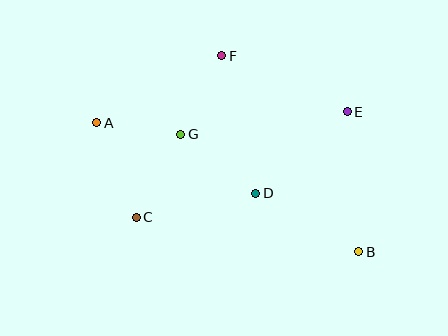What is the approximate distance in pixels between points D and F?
The distance between D and F is approximately 142 pixels.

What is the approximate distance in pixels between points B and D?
The distance between B and D is approximately 119 pixels.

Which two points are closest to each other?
Points A and G are closest to each other.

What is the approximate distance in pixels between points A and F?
The distance between A and F is approximately 142 pixels.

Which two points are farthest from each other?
Points A and B are farthest from each other.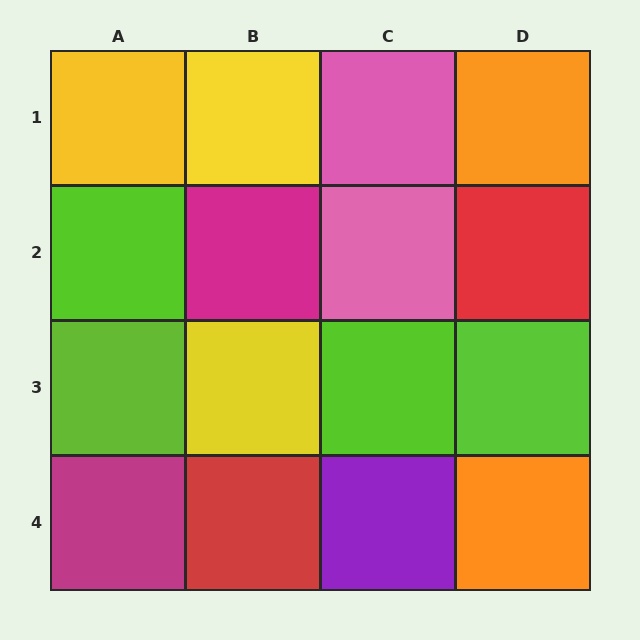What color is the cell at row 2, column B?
Magenta.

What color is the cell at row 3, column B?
Yellow.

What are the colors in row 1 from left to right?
Yellow, yellow, pink, orange.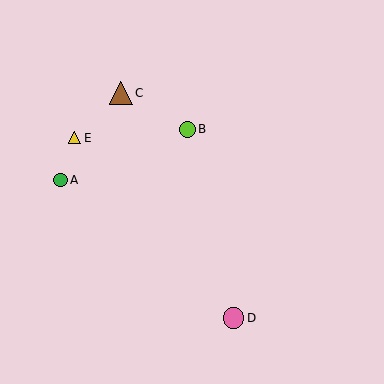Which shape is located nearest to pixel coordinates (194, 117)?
The lime circle (labeled B) at (187, 129) is nearest to that location.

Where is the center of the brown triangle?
The center of the brown triangle is at (121, 93).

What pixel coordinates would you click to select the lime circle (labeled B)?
Click at (187, 129) to select the lime circle B.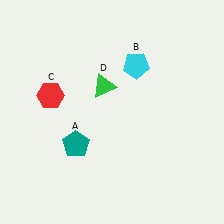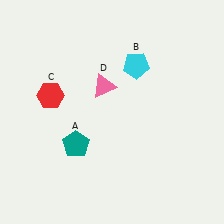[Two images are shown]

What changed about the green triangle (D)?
In Image 1, D is green. In Image 2, it changed to pink.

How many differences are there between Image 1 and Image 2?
There is 1 difference between the two images.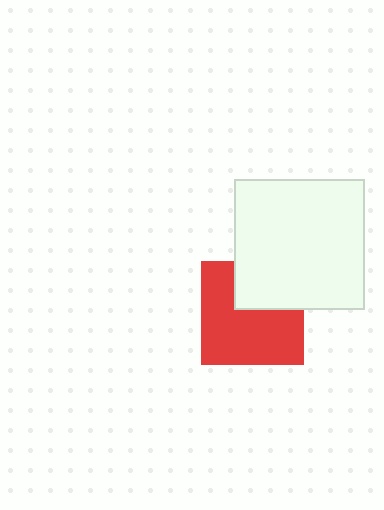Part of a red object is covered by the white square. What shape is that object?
It is a square.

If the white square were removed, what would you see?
You would see the complete red square.